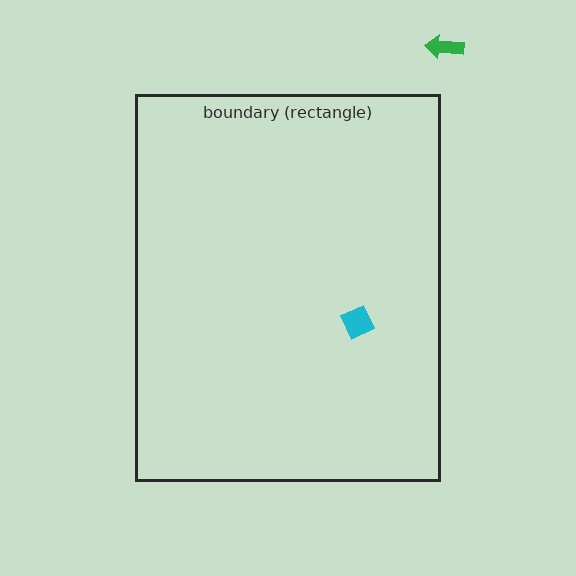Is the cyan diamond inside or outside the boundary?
Inside.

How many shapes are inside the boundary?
1 inside, 1 outside.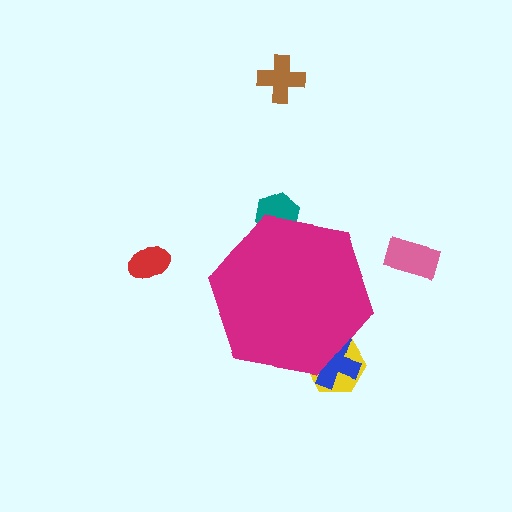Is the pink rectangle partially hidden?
No, the pink rectangle is fully visible.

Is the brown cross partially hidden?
No, the brown cross is fully visible.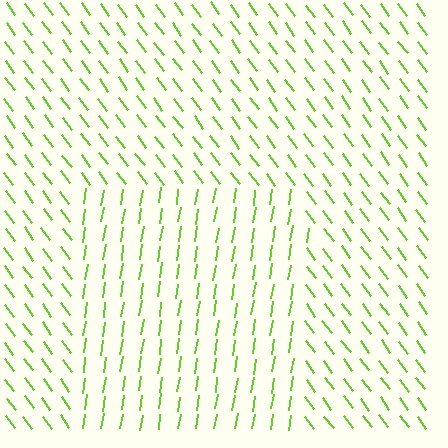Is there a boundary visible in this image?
Yes, there is a texture boundary formed by a change in line orientation.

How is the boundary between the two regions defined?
The boundary is defined purely by a change in line orientation (approximately 45 degrees difference). All lines are the same color and thickness.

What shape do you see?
I see a rectangle.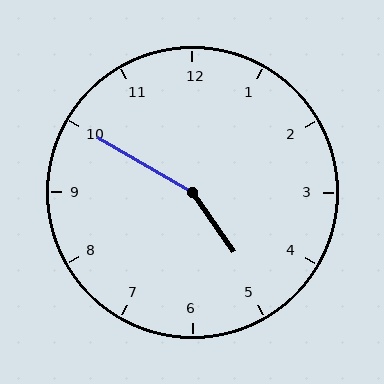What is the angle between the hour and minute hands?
Approximately 155 degrees.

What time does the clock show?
4:50.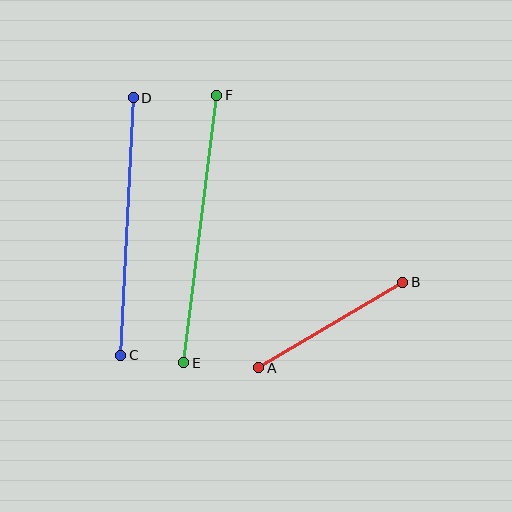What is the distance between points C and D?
The distance is approximately 258 pixels.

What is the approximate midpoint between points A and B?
The midpoint is at approximately (331, 325) pixels.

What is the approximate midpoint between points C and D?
The midpoint is at approximately (127, 226) pixels.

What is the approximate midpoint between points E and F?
The midpoint is at approximately (200, 229) pixels.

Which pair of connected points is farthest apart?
Points E and F are farthest apart.